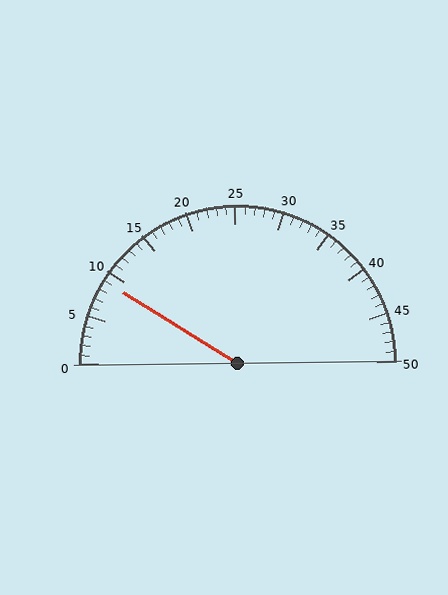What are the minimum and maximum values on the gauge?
The gauge ranges from 0 to 50.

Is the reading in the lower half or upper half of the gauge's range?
The reading is in the lower half of the range (0 to 50).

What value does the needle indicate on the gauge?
The needle indicates approximately 9.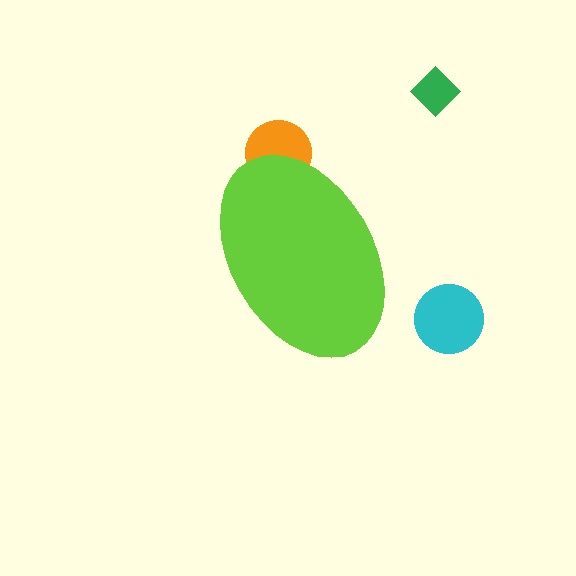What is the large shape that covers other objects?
A lime ellipse.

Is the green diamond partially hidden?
No, the green diamond is fully visible.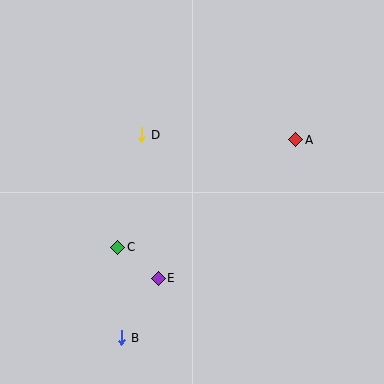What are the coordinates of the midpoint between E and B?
The midpoint between E and B is at (140, 308).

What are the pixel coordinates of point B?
Point B is at (122, 338).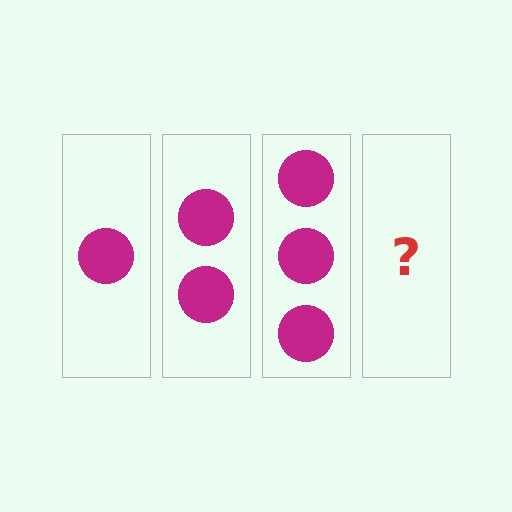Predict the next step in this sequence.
The next step is 4 circles.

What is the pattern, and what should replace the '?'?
The pattern is that each step adds one more circle. The '?' should be 4 circles.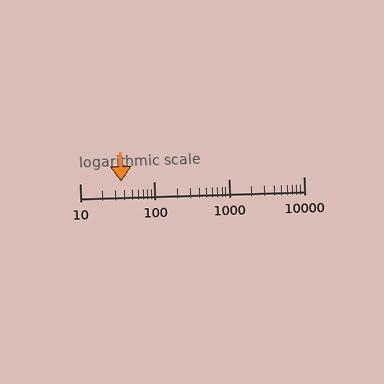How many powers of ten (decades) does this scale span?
The scale spans 3 decades, from 10 to 10000.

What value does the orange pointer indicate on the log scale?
The pointer indicates approximately 36.